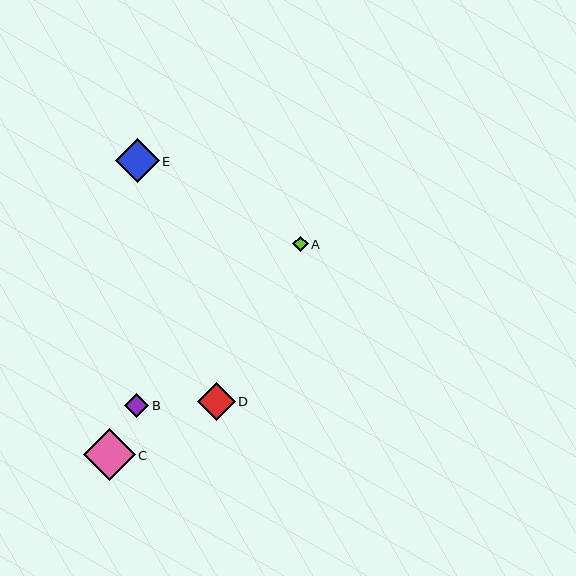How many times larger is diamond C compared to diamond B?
Diamond C is approximately 2.2 times the size of diamond B.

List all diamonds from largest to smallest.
From largest to smallest: C, E, D, B, A.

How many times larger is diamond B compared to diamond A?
Diamond B is approximately 1.5 times the size of diamond A.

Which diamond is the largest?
Diamond C is the largest with a size of approximately 52 pixels.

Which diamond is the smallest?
Diamond A is the smallest with a size of approximately 16 pixels.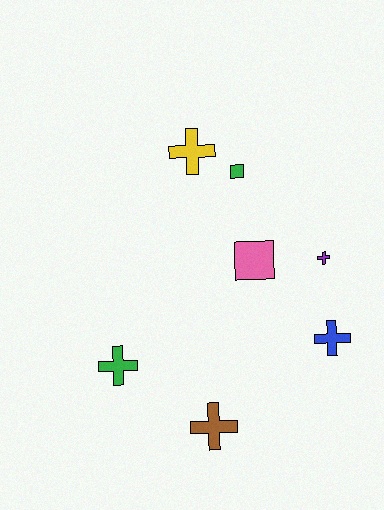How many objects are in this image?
There are 7 objects.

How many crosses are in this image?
There are 5 crosses.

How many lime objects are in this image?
There are no lime objects.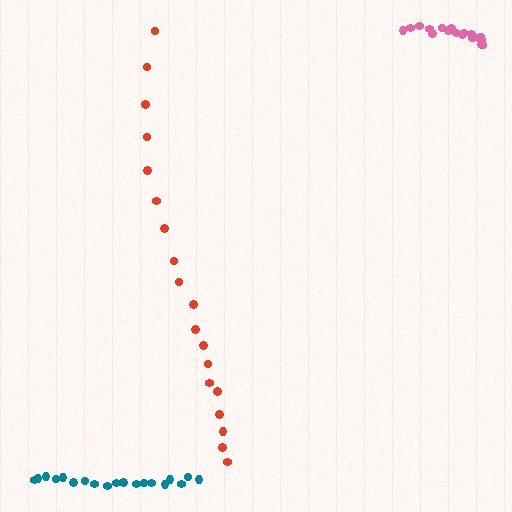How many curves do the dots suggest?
There are 3 distinct paths.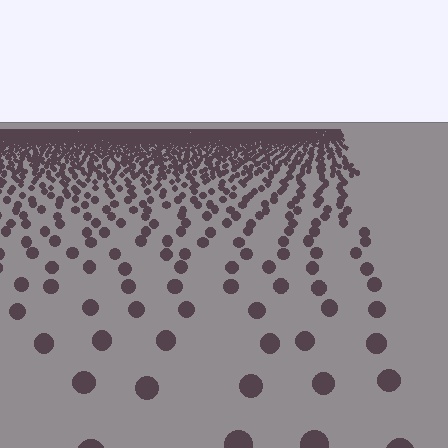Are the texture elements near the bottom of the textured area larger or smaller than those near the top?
Larger. Near the bottom, elements are closer to the viewer and appear at a bigger on-screen size.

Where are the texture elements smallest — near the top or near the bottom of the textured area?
Near the top.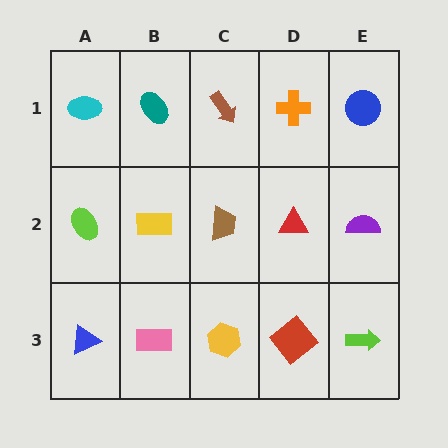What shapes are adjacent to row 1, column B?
A yellow rectangle (row 2, column B), a cyan ellipse (row 1, column A), a brown arrow (row 1, column C).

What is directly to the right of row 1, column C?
An orange cross.